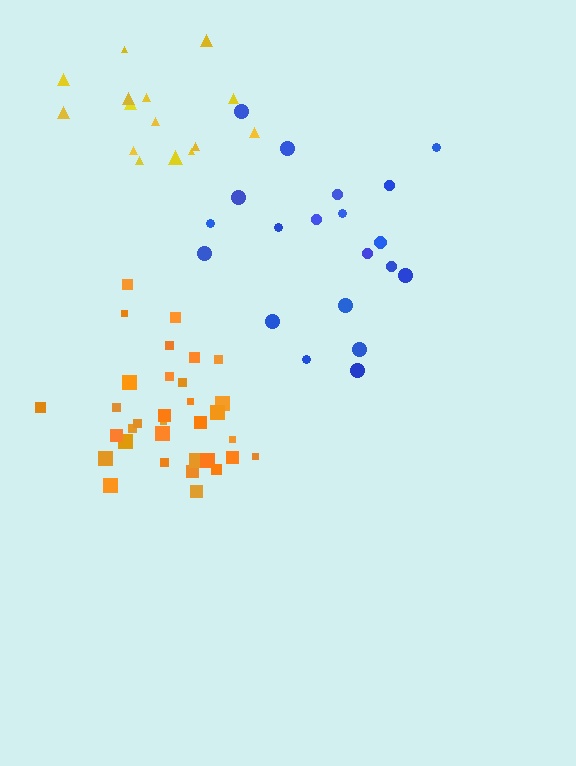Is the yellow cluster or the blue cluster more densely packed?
Yellow.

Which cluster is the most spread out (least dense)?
Blue.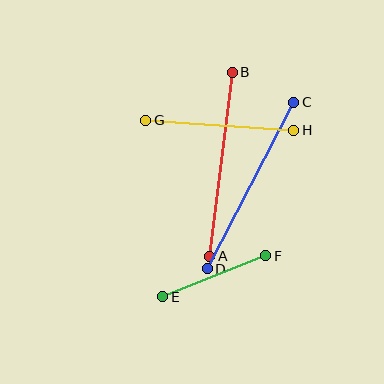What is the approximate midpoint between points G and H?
The midpoint is at approximately (220, 125) pixels.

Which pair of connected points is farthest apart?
Points C and D are farthest apart.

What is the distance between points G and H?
The distance is approximately 148 pixels.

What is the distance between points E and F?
The distance is approximately 111 pixels.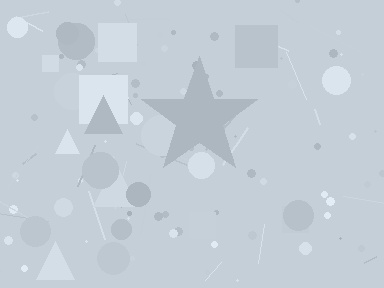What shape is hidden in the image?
A star is hidden in the image.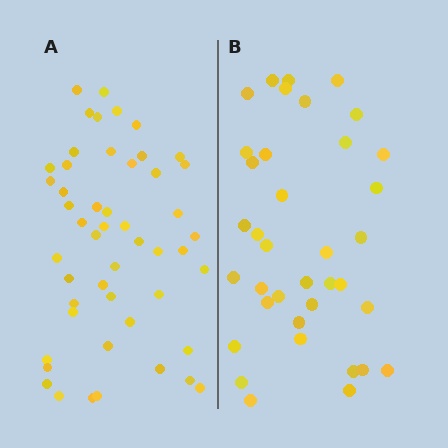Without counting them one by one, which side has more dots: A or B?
Region A (the left region) has more dots.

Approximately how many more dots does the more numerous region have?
Region A has approximately 15 more dots than region B.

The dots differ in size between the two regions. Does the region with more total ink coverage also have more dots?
No. Region B has more total ink coverage because its dots are larger, but region A actually contains more individual dots. Total area can be misleading — the number of items is what matters here.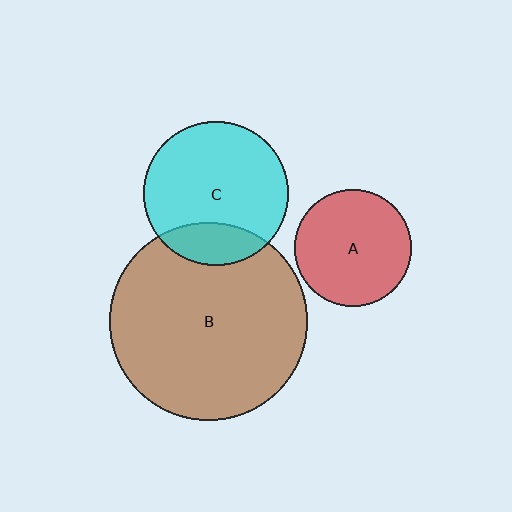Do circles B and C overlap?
Yes.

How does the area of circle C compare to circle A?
Approximately 1.5 times.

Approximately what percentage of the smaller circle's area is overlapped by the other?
Approximately 20%.